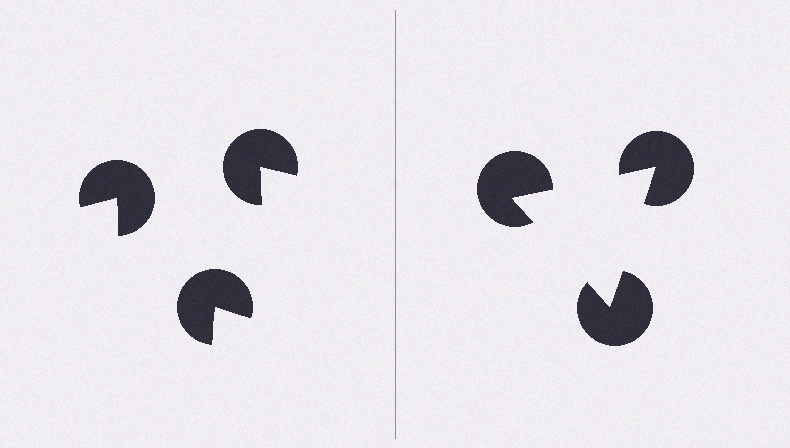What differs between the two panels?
The pac-man discs are positioned identically on both sides; only the wedge orientations differ. On the right they align to a triangle; on the left they are misaligned.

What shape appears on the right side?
An illusory triangle.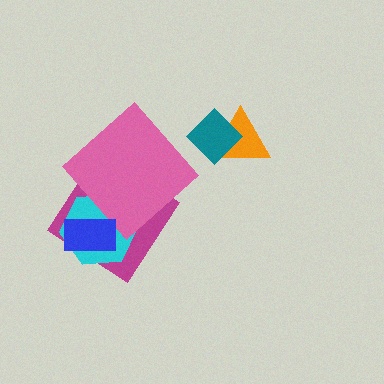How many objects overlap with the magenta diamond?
3 objects overlap with the magenta diamond.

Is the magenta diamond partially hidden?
Yes, it is partially covered by another shape.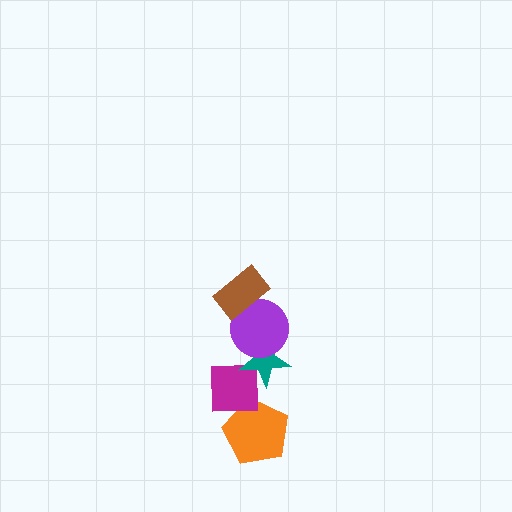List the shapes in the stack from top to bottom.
From top to bottom: the brown rectangle, the purple circle, the teal star, the magenta square, the orange pentagon.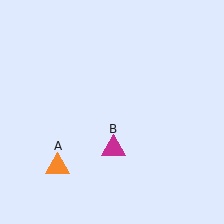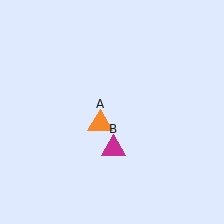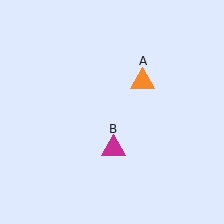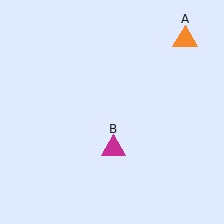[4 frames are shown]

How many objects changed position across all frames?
1 object changed position: orange triangle (object A).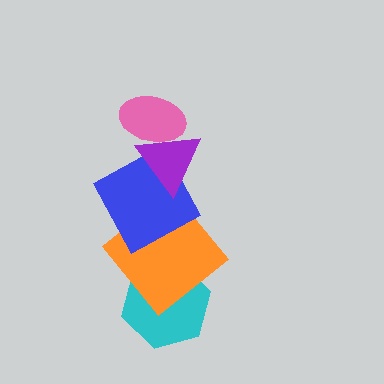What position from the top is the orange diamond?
The orange diamond is 4th from the top.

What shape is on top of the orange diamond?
The blue square is on top of the orange diamond.